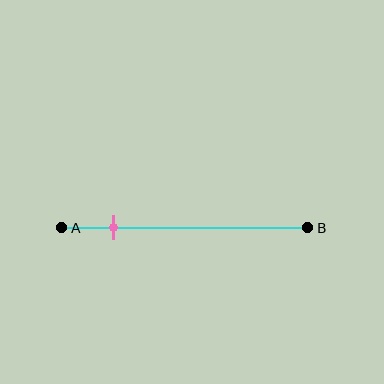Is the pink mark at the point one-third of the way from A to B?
No, the mark is at about 20% from A, not at the 33% one-third point.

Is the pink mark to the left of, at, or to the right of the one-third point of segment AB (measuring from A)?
The pink mark is to the left of the one-third point of segment AB.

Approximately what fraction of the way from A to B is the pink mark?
The pink mark is approximately 20% of the way from A to B.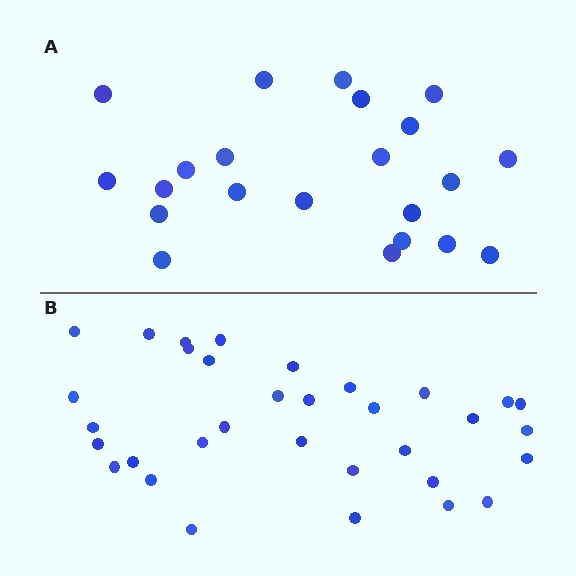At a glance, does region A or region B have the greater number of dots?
Region B (the bottom region) has more dots.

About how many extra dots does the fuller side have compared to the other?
Region B has roughly 12 or so more dots than region A.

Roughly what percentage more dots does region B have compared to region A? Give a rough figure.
About 50% more.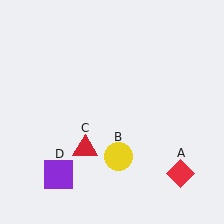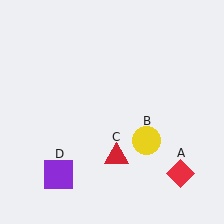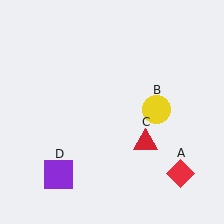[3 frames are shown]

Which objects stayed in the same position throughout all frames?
Red diamond (object A) and purple square (object D) remained stationary.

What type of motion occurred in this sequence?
The yellow circle (object B), red triangle (object C) rotated counterclockwise around the center of the scene.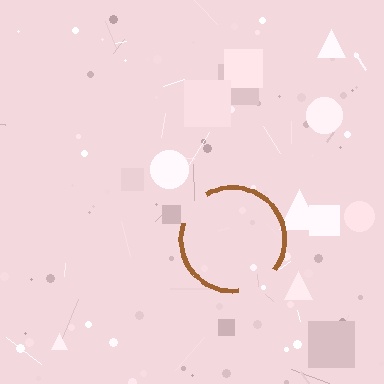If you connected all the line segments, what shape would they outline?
They would outline a circle.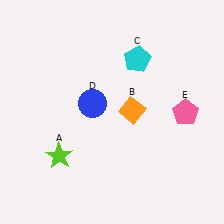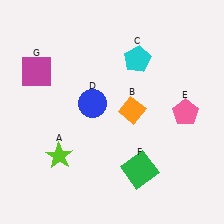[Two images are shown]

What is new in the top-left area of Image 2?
A magenta square (G) was added in the top-left area of Image 2.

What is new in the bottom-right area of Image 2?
A green square (F) was added in the bottom-right area of Image 2.